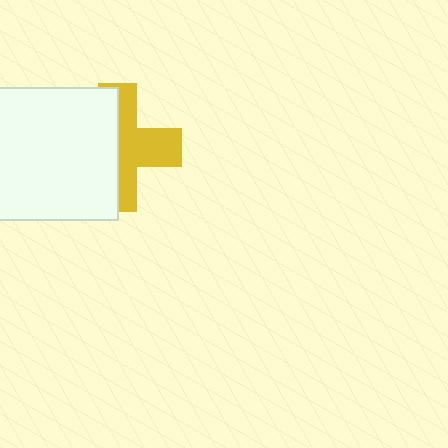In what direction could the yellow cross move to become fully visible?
The yellow cross could move right. That would shift it out from behind the white square entirely.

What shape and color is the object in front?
The object in front is a white square.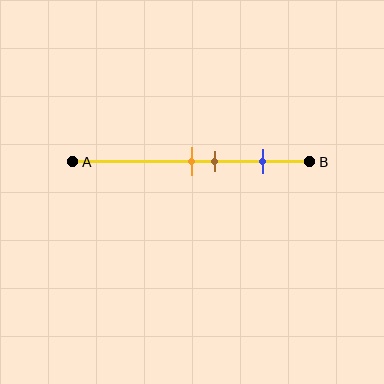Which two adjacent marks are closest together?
The orange and brown marks are the closest adjacent pair.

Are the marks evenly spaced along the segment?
No, the marks are not evenly spaced.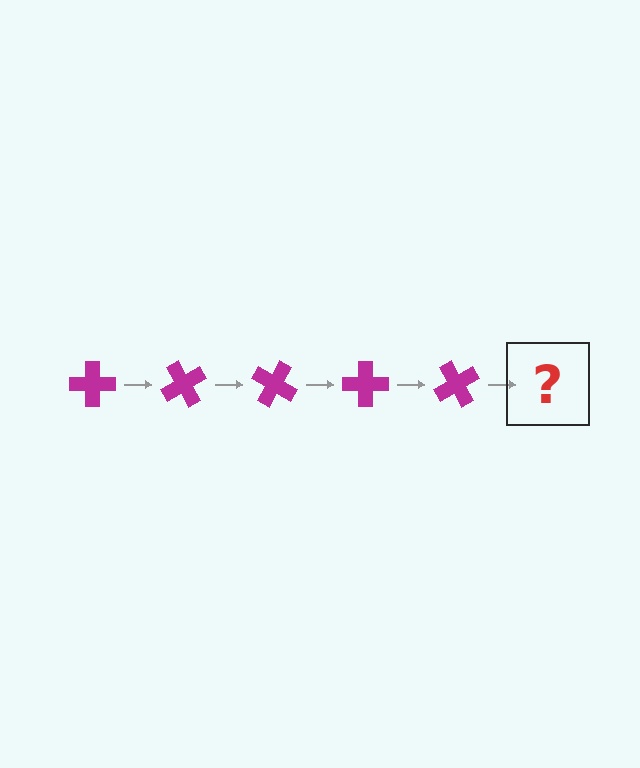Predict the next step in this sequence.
The next step is a magenta cross rotated 300 degrees.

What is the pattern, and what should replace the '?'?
The pattern is that the cross rotates 60 degrees each step. The '?' should be a magenta cross rotated 300 degrees.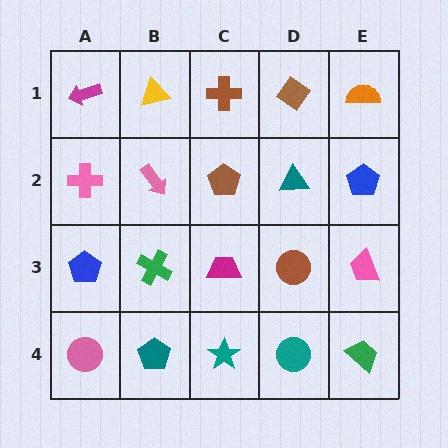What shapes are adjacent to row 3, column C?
A brown pentagon (row 2, column C), a teal star (row 4, column C), a green cross (row 3, column B), a brown circle (row 3, column D).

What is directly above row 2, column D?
A brown diamond.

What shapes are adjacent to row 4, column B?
A green cross (row 3, column B), a pink circle (row 4, column A), a teal star (row 4, column C).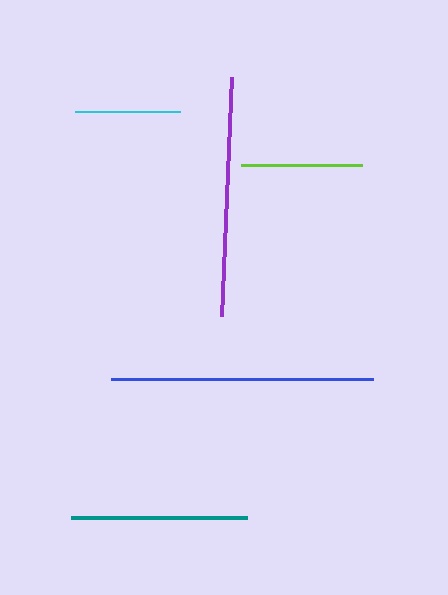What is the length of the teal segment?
The teal segment is approximately 177 pixels long.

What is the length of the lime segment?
The lime segment is approximately 122 pixels long.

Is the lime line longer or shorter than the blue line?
The blue line is longer than the lime line.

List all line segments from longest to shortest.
From longest to shortest: blue, purple, teal, lime, cyan.